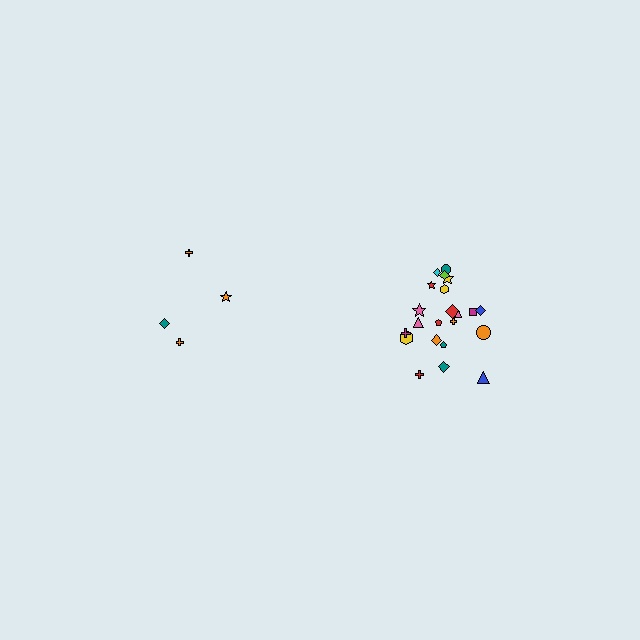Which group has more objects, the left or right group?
The right group.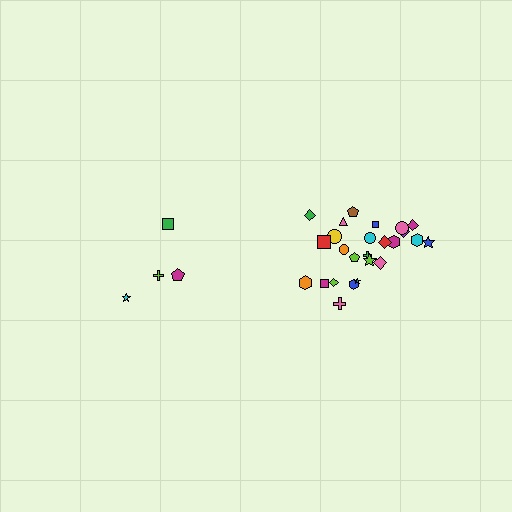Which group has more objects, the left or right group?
The right group.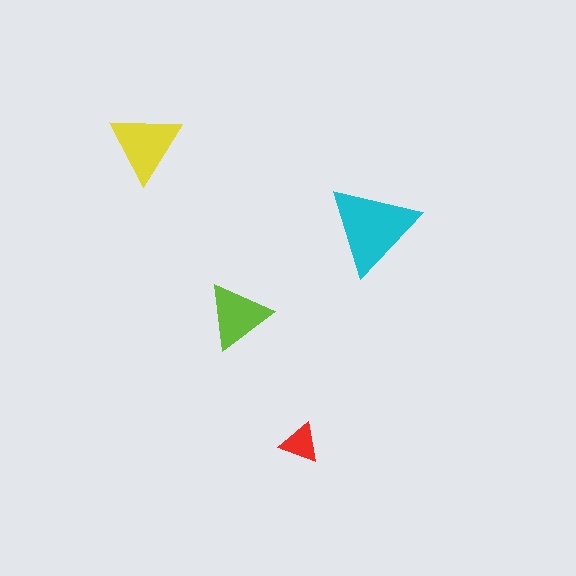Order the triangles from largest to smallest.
the cyan one, the yellow one, the lime one, the red one.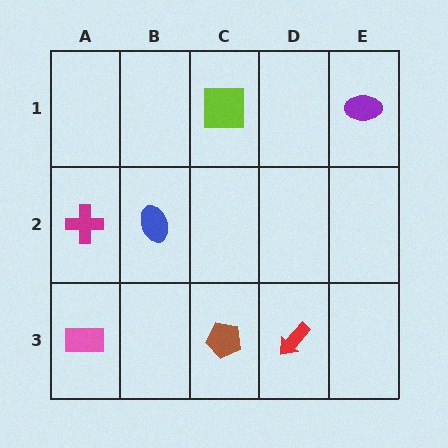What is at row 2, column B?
A blue ellipse.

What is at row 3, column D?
A red arrow.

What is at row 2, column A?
A magenta cross.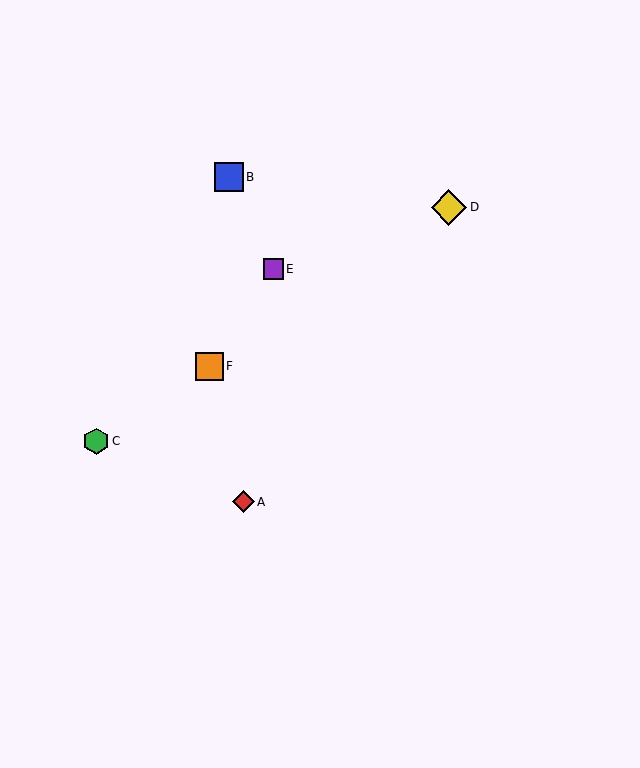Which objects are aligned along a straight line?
Objects C, D, F are aligned along a straight line.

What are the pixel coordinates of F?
Object F is at (209, 366).